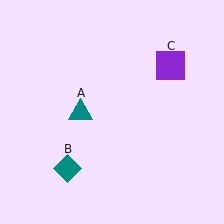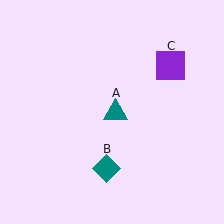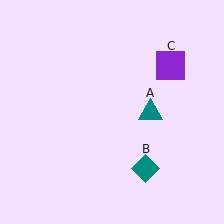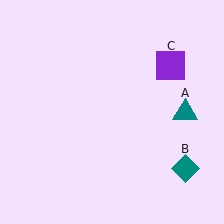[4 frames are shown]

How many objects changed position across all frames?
2 objects changed position: teal triangle (object A), teal diamond (object B).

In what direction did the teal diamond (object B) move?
The teal diamond (object B) moved right.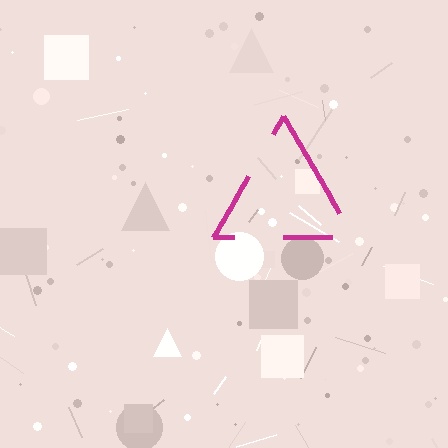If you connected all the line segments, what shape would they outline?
They would outline a triangle.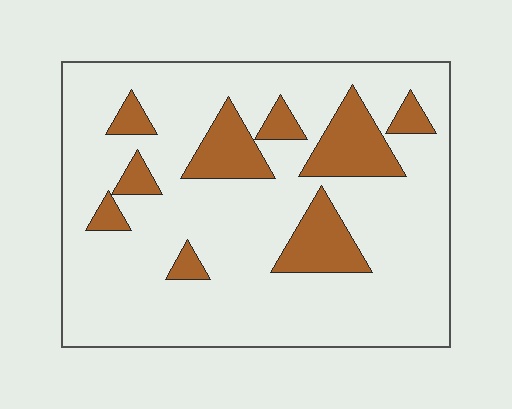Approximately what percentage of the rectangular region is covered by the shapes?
Approximately 20%.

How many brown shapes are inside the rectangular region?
9.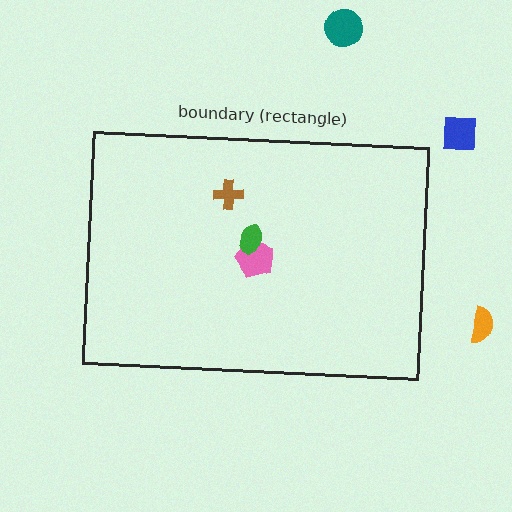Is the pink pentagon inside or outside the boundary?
Inside.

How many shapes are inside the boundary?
3 inside, 3 outside.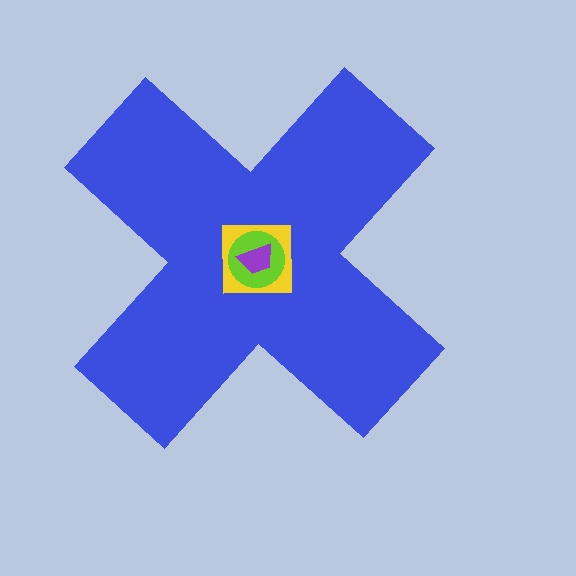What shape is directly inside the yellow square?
The lime circle.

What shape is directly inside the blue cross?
The yellow square.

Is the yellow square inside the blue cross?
Yes.